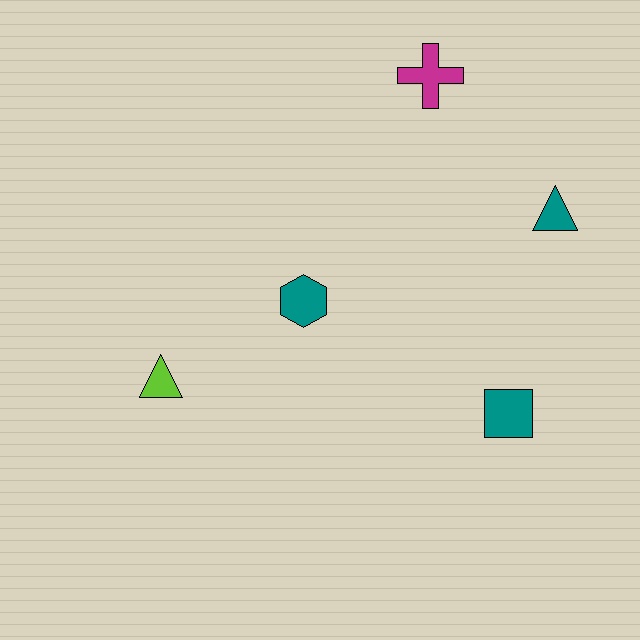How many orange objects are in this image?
There are no orange objects.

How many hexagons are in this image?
There is 1 hexagon.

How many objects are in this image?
There are 5 objects.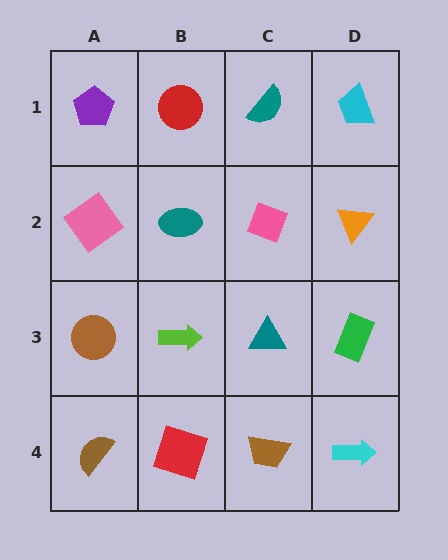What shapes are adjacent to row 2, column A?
A purple pentagon (row 1, column A), a brown circle (row 3, column A), a teal ellipse (row 2, column B).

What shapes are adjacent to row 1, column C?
A pink diamond (row 2, column C), a red circle (row 1, column B), a cyan trapezoid (row 1, column D).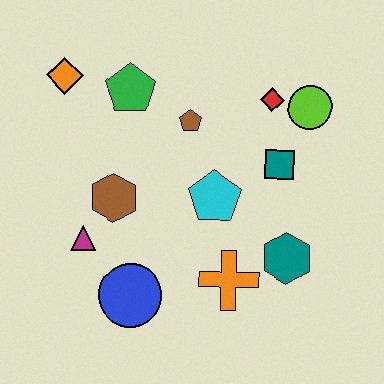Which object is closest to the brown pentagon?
The green pentagon is closest to the brown pentagon.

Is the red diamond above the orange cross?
Yes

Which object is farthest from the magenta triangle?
The lime circle is farthest from the magenta triangle.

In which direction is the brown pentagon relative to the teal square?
The brown pentagon is to the left of the teal square.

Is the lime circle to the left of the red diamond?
No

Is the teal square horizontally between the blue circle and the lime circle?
Yes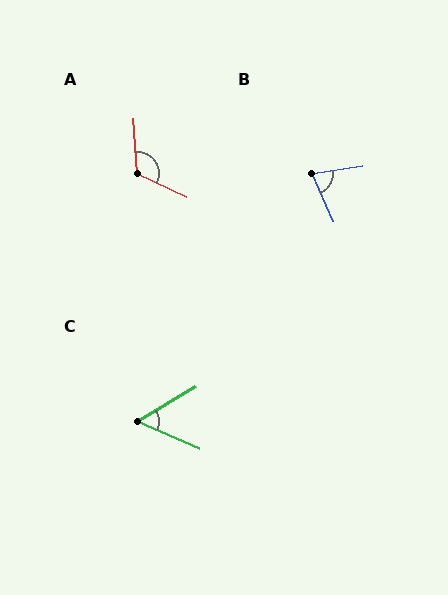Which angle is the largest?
A, at approximately 119 degrees.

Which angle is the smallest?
C, at approximately 54 degrees.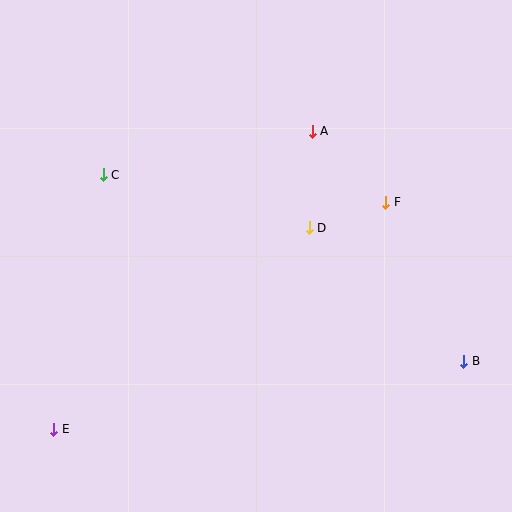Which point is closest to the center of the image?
Point D at (309, 228) is closest to the center.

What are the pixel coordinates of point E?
Point E is at (54, 429).